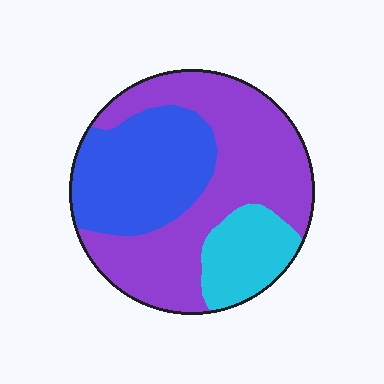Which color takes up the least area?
Cyan, at roughly 15%.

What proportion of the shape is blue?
Blue takes up between a sixth and a third of the shape.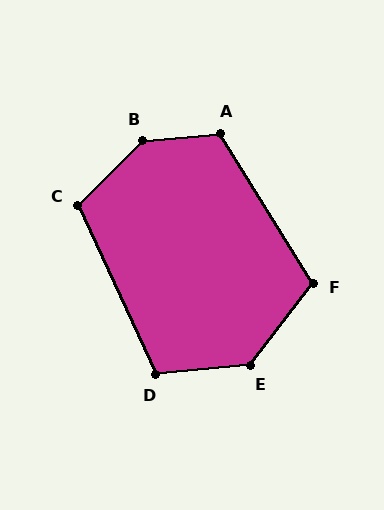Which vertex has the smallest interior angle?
D, at approximately 109 degrees.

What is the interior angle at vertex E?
Approximately 133 degrees (obtuse).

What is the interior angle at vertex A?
Approximately 117 degrees (obtuse).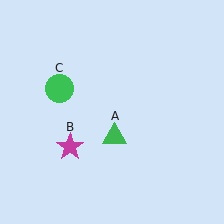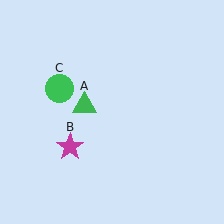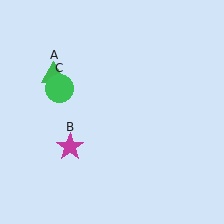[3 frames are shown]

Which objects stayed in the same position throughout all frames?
Magenta star (object B) and green circle (object C) remained stationary.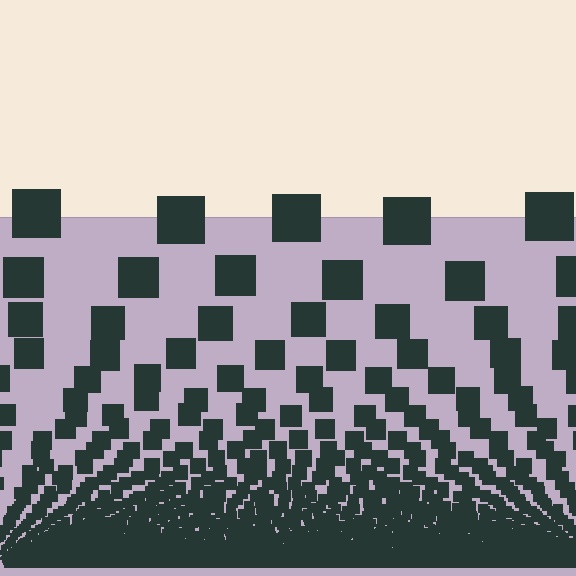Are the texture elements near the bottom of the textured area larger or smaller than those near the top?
Smaller. The gradient is inverted — elements near the bottom are smaller and denser.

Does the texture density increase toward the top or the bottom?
Density increases toward the bottom.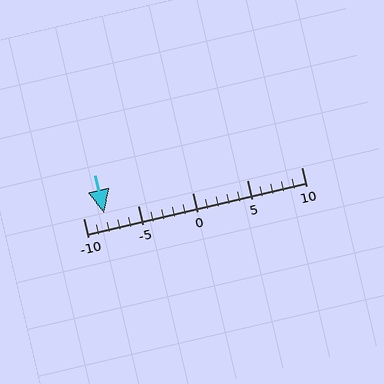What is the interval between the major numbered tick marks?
The major tick marks are spaced 5 units apart.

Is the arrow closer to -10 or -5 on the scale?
The arrow is closer to -10.